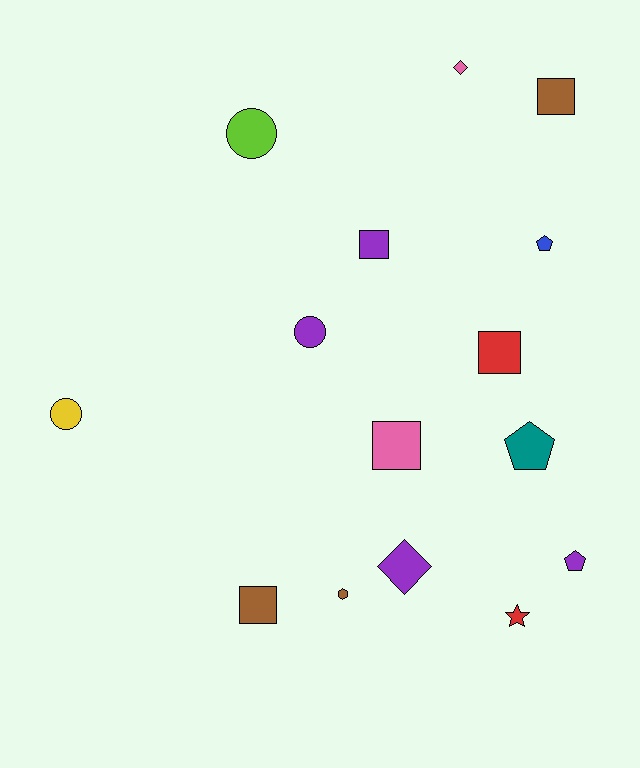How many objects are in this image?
There are 15 objects.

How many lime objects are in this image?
There is 1 lime object.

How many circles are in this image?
There are 3 circles.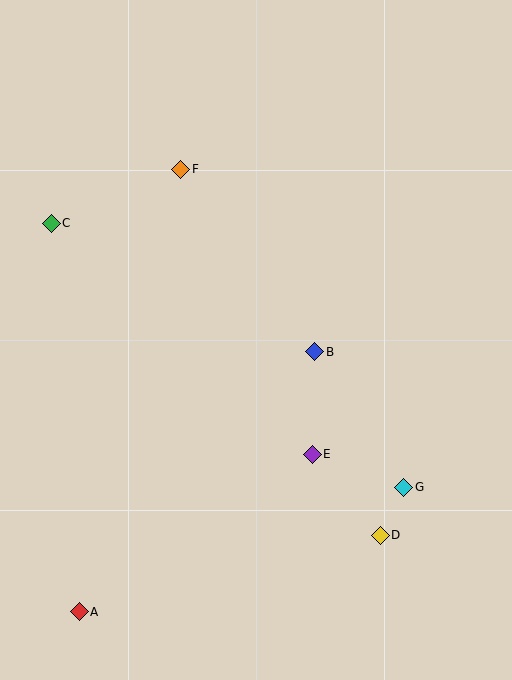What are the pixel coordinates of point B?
Point B is at (315, 352).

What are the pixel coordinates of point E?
Point E is at (312, 454).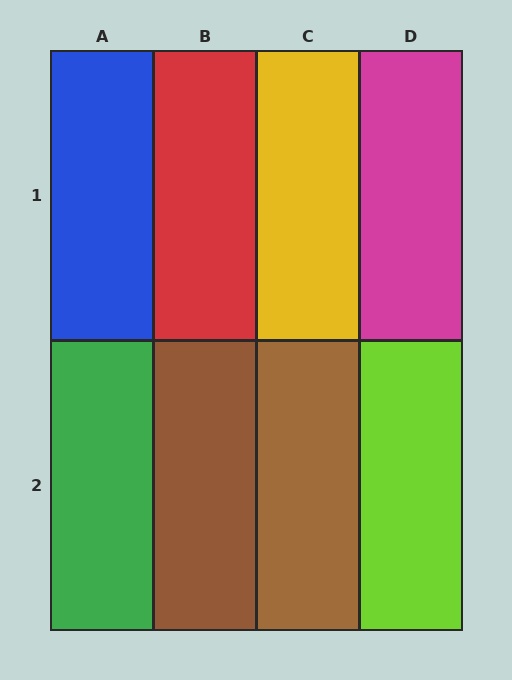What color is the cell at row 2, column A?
Green.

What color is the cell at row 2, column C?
Brown.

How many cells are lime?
1 cell is lime.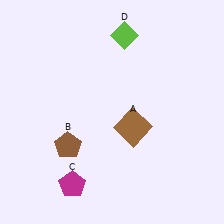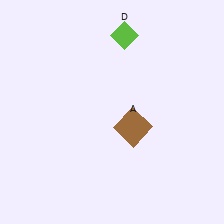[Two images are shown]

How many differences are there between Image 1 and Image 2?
There are 2 differences between the two images.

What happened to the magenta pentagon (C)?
The magenta pentagon (C) was removed in Image 2. It was in the bottom-left area of Image 1.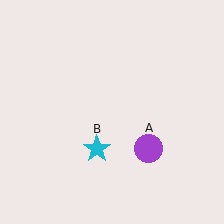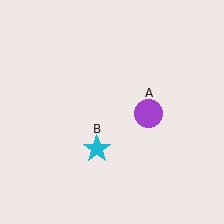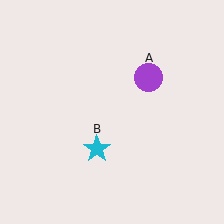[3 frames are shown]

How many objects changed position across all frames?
1 object changed position: purple circle (object A).